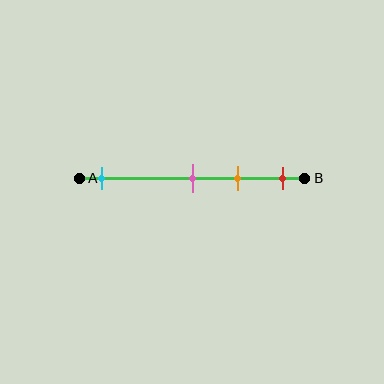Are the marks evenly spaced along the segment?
No, the marks are not evenly spaced.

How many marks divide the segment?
There are 4 marks dividing the segment.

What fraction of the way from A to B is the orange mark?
The orange mark is approximately 70% (0.7) of the way from A to B.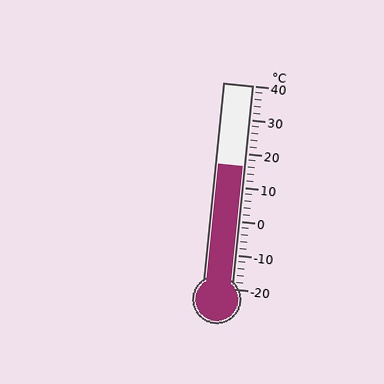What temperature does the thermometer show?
The thermometer shows approximately 16°C.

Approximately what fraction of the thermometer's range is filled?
The thermometer is filled to approximately 60% of its range.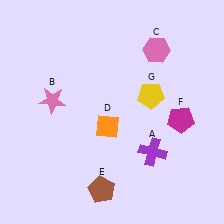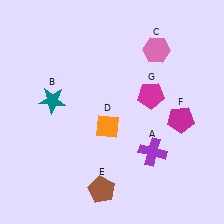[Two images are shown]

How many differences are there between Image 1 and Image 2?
There are 2 differences between the two images.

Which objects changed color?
B changed from pink to teal. G changed from yellow to magenta.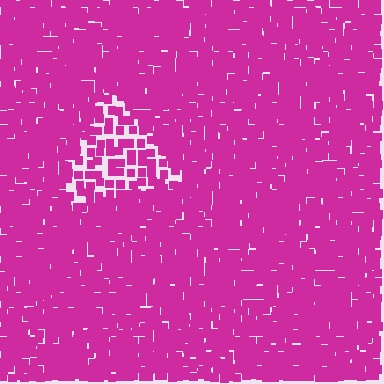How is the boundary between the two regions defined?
The boundary is defined by a change in element density (approximately 2.1x ratio). All elements are the same color, size, and shape.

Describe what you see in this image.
The image contains small magenta elements arranged at two different densities. A triangle-shaped region is visible where the elements are less densely packed than the surrounding area.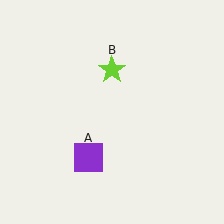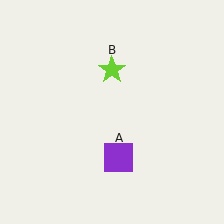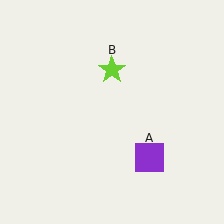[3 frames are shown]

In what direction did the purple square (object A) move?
The purple square (object A) moved right.